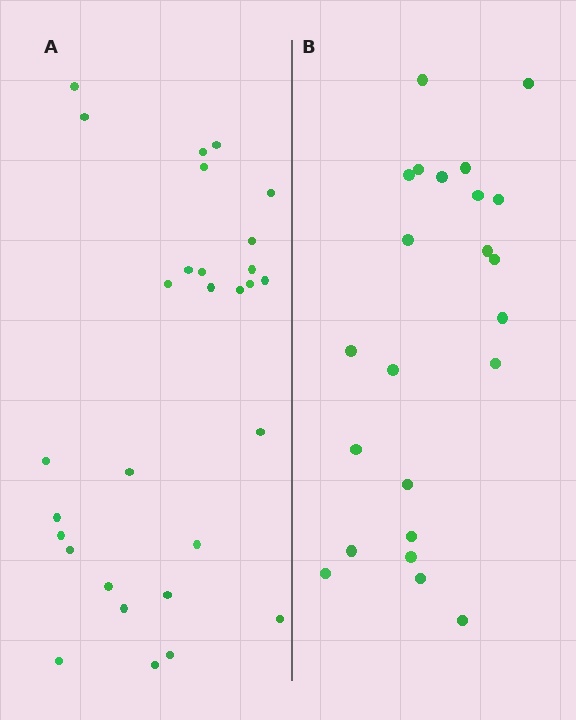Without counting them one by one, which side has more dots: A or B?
Region A (the left region) has more dots.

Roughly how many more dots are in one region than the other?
Region A has about 6 more dots than region B.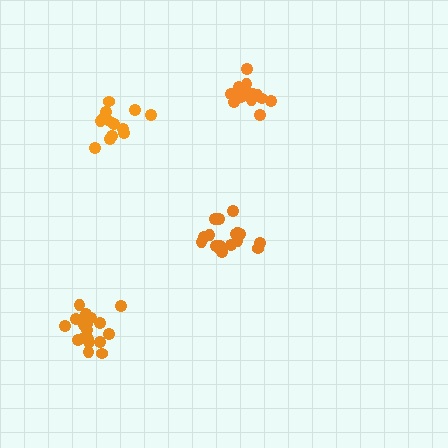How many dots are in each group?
Group 1: 15 dots, Group 2: 17 dots, Group 3: 18 dots, Group 4: 13 dots (63 total).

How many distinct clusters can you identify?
There are 4 distinct clusters.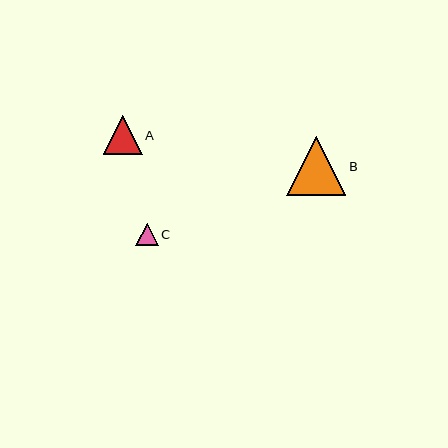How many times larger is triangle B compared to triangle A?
Triangle B is approximately 1.5 times the size of triangle A.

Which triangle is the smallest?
Triangle C is the smallest with a size of approximately 22 pixels.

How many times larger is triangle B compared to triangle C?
Triangle B is approximately 2.6 times the size of triangle C.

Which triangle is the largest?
Triangle B is the largest with a size of approximately 59 pixels.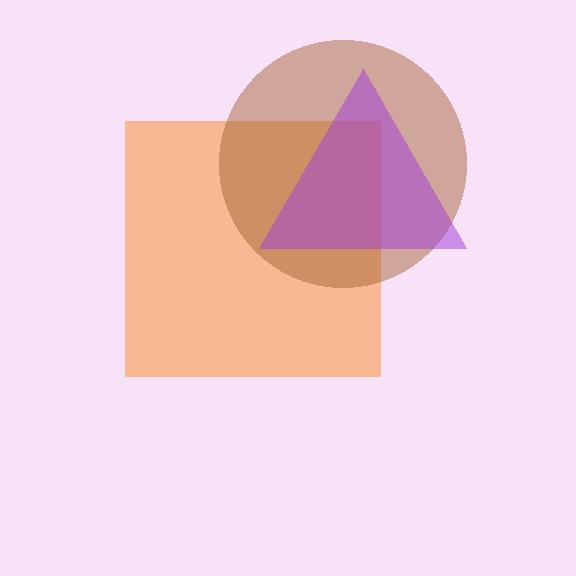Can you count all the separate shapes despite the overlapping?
Yes, there are 3 separate shapes.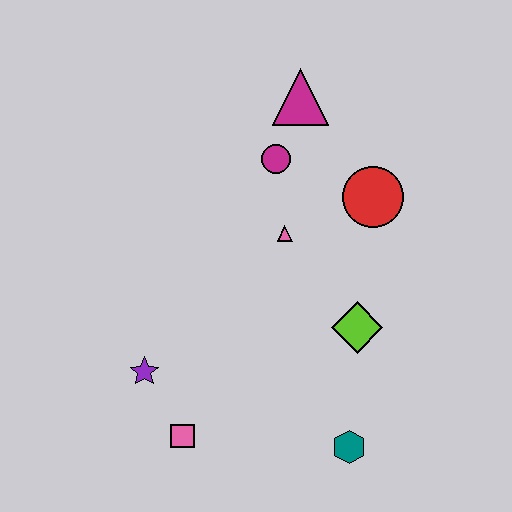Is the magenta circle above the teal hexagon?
Yes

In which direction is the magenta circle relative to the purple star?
The magenta circle is above the purple star.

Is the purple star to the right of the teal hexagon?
No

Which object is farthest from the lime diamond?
The magenta triangle is farthest from the lime diamond.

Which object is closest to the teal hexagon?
The lime diamond is closest to the teal hexagon.